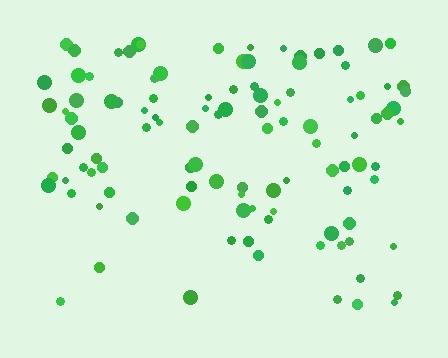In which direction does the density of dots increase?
From bottom to top, with the top side densest.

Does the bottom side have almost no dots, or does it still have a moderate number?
Still a moderate number, just noticeably fewer than the top.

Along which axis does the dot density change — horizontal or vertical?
Vertical.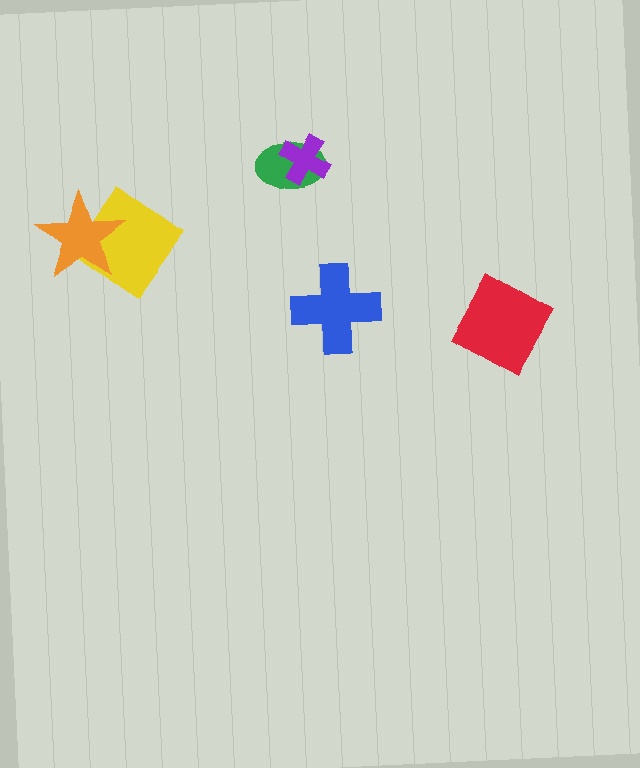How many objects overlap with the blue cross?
0 objects overlap with the blue cross.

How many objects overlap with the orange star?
1 object overlaps with the orange star.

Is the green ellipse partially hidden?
Yes, it is partially covered by another shape.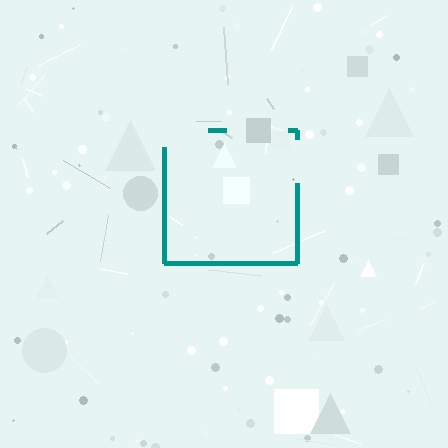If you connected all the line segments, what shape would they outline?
They would outline a square.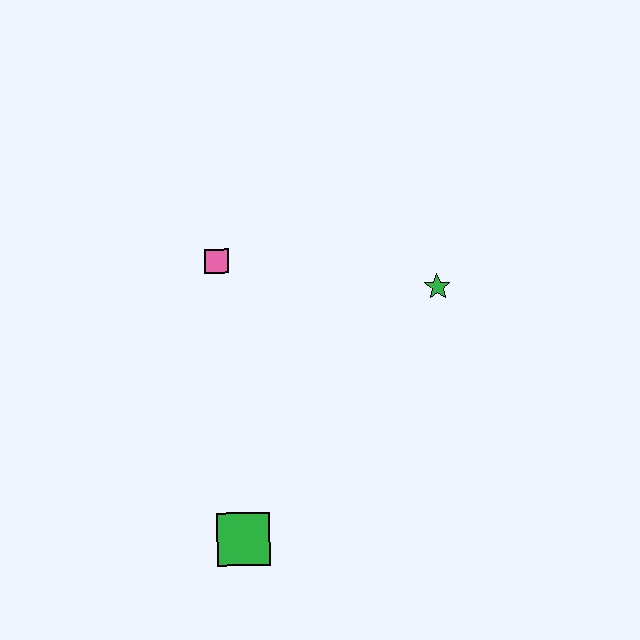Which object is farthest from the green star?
The green square is farthest from the green star.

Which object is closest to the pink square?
The green star is closest to the pink square.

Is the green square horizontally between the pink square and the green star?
Yes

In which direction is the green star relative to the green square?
The green star is above the green square.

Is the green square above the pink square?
No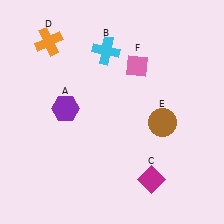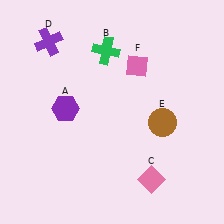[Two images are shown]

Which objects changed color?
B changed from cyan to green. C changed from magenta to pink. D changed from orange to purple.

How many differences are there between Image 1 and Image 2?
There are 3 differences between the two images.